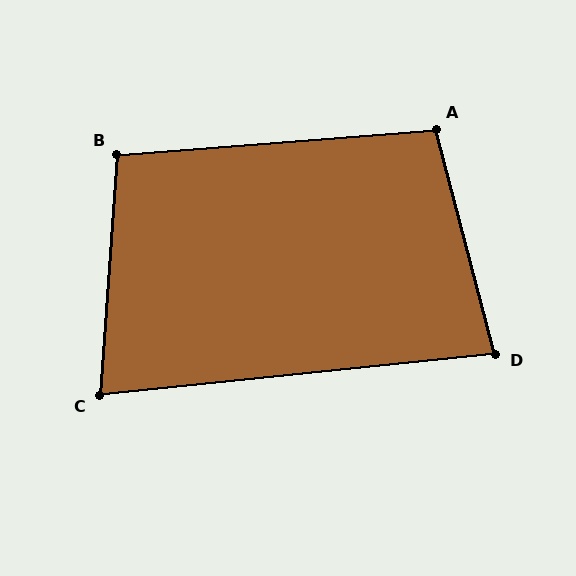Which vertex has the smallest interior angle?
C, at approximately 80 degrees.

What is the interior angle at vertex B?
Approximately 99 degrees (obtuse).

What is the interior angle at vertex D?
Approximately 81 degrees (acute).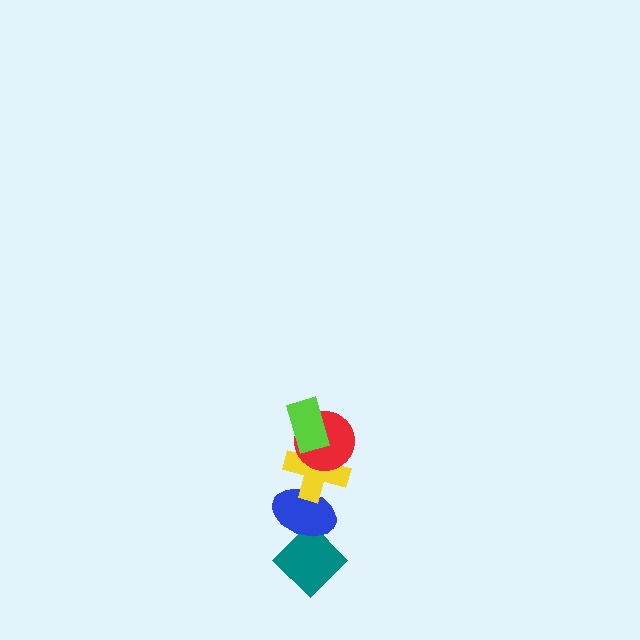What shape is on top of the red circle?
The lime rectangle is on top of the red circle.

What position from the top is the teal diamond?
The teal diamond is 5th from the top.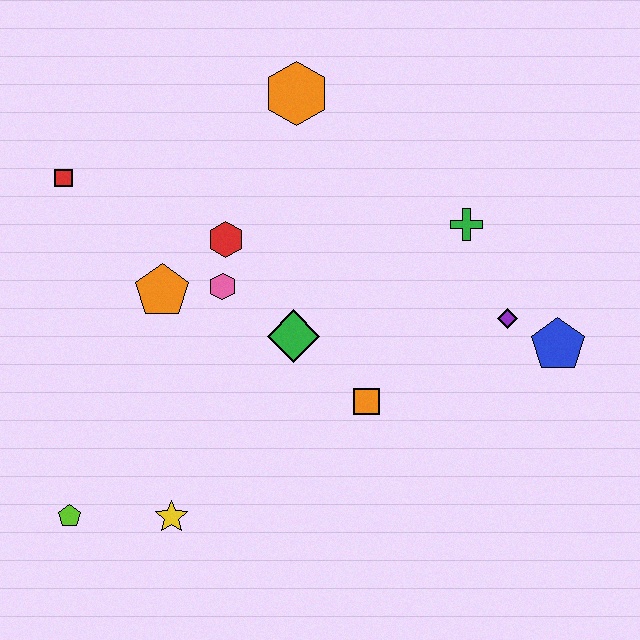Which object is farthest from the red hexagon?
The blue pentagon is farthest from the red hexagon.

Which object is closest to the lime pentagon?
The yellow star is closest to the lime pentagon.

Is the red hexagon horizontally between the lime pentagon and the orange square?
Yes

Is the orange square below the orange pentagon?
Yes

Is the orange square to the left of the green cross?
Yes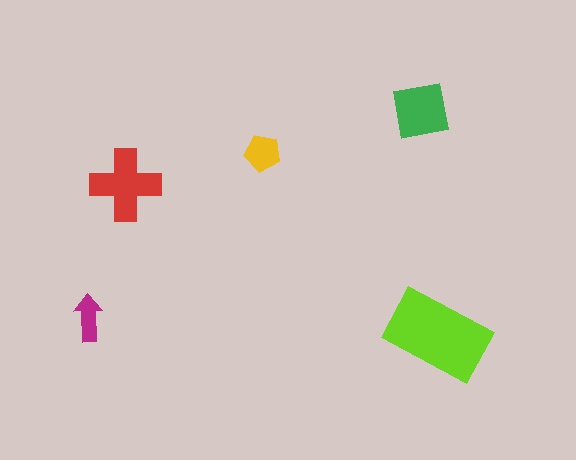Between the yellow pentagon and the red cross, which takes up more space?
The red cross.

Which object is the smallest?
The magenta arrow.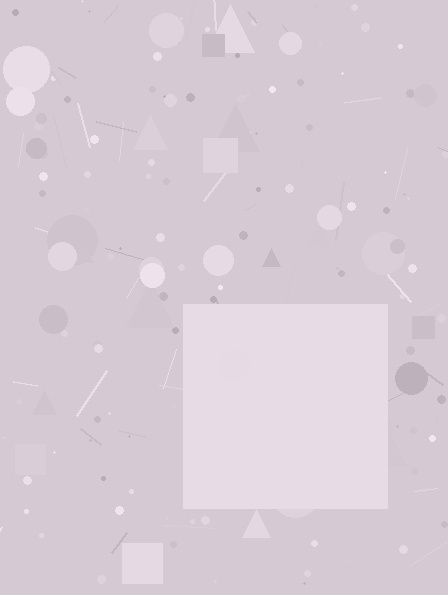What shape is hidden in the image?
A square is hidden in the image.